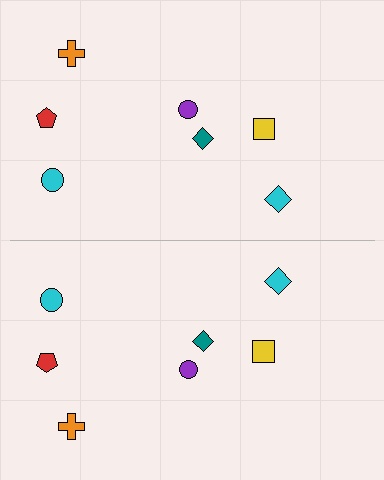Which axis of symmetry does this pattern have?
The pattern has a horizontal axis of symmetry running through the center of the image.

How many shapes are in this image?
There are 14 shapes in this image.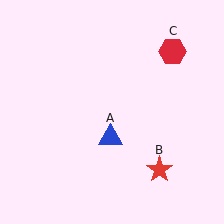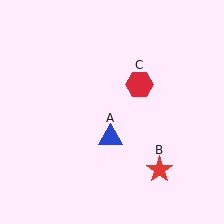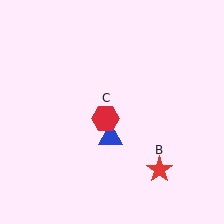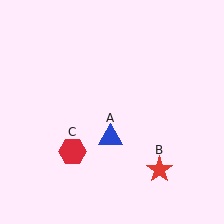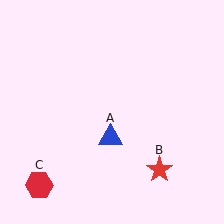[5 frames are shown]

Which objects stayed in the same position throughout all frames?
Blue triangle (object A) and red star (object B) remained stationary.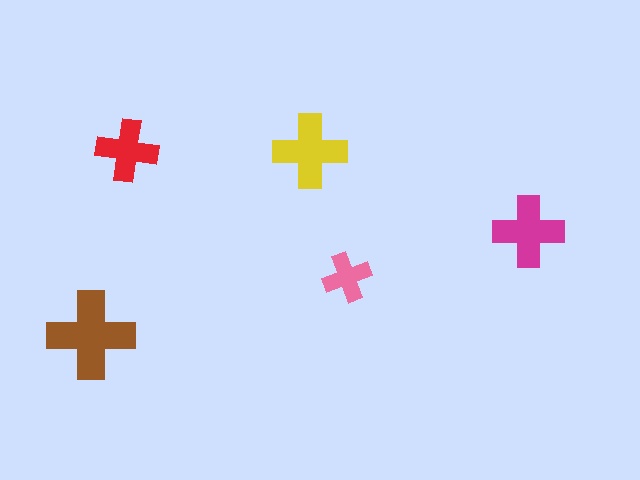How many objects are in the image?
There are 5 objects in the image.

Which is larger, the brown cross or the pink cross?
The brown one.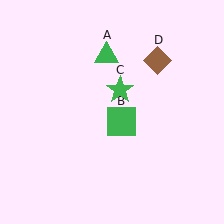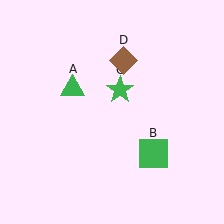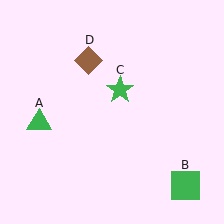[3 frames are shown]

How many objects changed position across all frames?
3 objects changed position: green triangle (object A), green square (object B), brown diamond (object D).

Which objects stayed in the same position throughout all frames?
Green star (object C) remained stationary.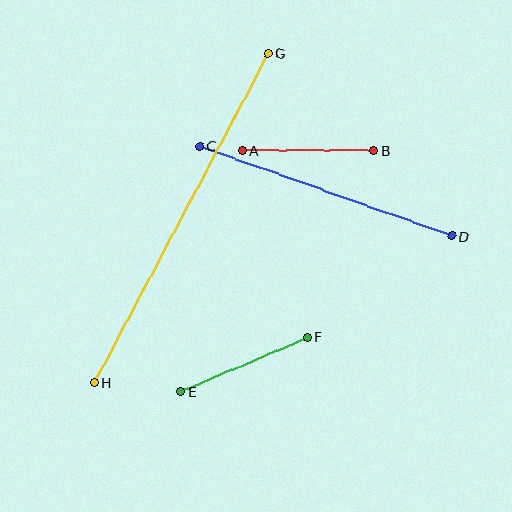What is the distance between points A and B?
The distance is approximately 132 pixels.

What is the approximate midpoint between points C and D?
The midpoint is at approximately (326, 191) pixels.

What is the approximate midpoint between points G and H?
The midpoint is at approximately (181, 218) pixels.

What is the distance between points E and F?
The distance is approximately 138 pixels.